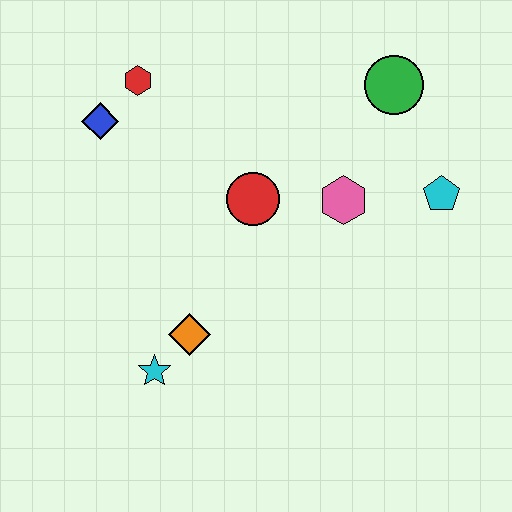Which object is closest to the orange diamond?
The cyan star is closest to the orange diamond.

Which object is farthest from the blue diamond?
The cyan pentagon is farthest from the blue diamond.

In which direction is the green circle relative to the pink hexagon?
The green circle is above the pink hexagon.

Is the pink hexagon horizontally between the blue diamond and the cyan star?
No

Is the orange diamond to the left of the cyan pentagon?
Yes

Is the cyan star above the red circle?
No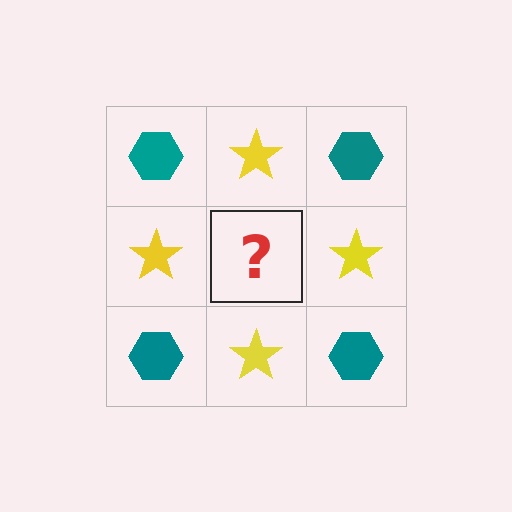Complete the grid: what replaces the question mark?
The question mark should be replaced with a teal hexagon.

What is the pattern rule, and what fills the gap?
The rule is that it alternates teal hexagon and yellow star in a checkerboard pattern. The gap should be filled with a teal hexagon.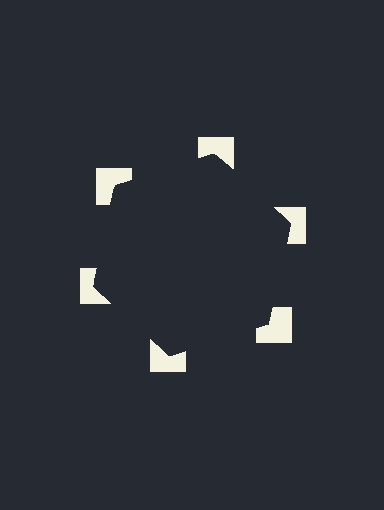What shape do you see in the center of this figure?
An illusory hexagon — its edges are inferred from the aligned wedge cuts in the notched squares, not physically drawn.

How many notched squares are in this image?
There are 6 — one at each vertex of the illusory hexagon.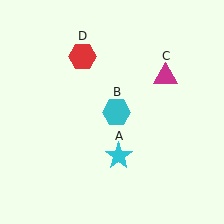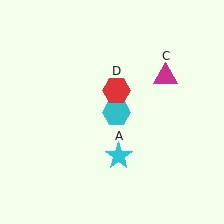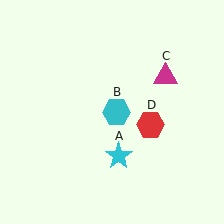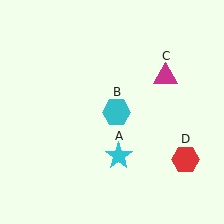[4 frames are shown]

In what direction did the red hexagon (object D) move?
The red hexagon (object D) moved down and to the right.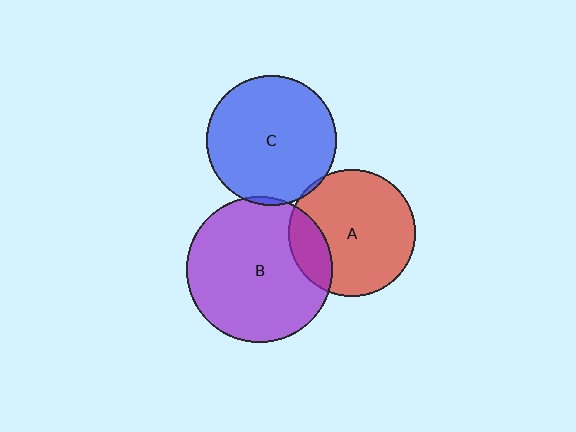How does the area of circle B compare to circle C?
Approximately 1.3 times.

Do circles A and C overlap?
Yes.